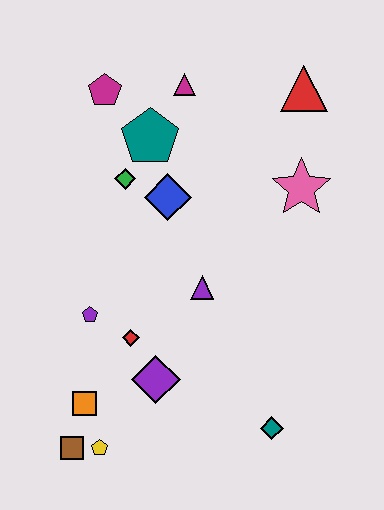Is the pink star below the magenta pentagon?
Yes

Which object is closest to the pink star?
The red triangle is closest to the pink star.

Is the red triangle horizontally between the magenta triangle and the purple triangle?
No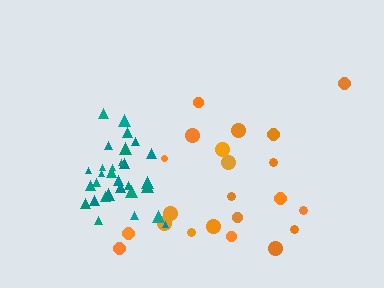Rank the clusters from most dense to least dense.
teal, orange.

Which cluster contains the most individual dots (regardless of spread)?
Teal (32).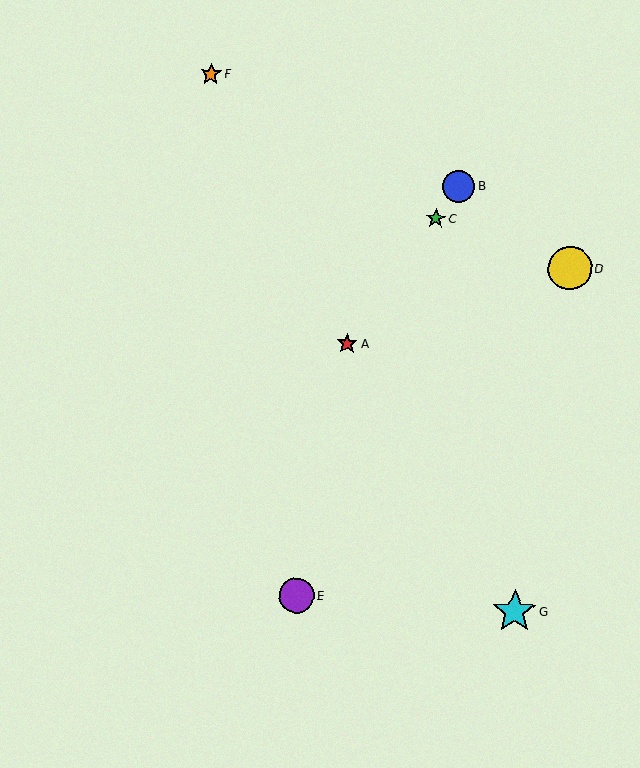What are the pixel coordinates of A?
Object A is at (347, 344).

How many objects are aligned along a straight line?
3 objects (A, B, C) are aligned along a straight line.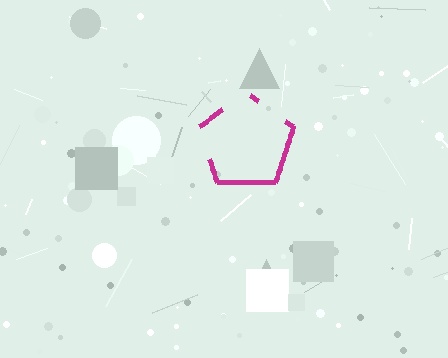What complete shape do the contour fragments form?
The contour fragments form a pentagon.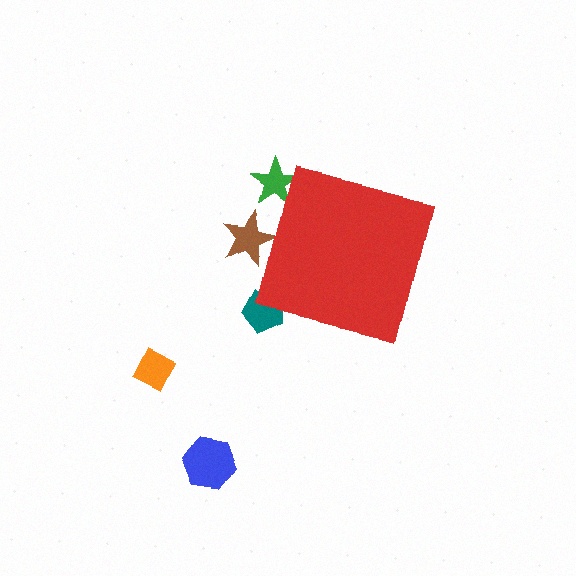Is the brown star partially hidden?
Yes, the brown star is partially hidden behind the red square.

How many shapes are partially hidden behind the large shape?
3 shapes are partially hidden.